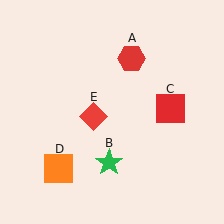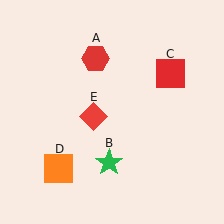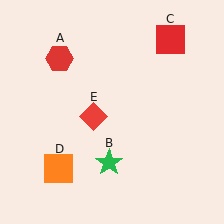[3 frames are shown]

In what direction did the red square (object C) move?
The red square (object C) moved up.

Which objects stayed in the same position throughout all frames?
Green star (object B) and orange square (object D) and red diamond (object E) remained stationary.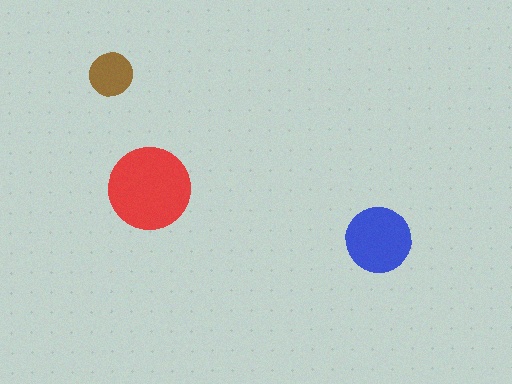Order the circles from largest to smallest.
the red one, the blue one, the brown one.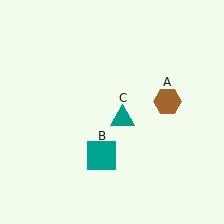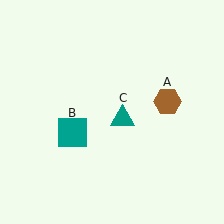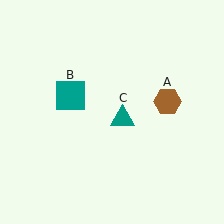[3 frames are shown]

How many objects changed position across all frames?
1 object changed position: teal square (object B).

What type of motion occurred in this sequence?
The teal square (object B) rotated clockwise around the center of the scene.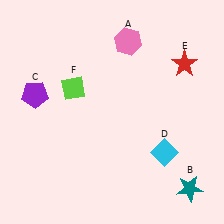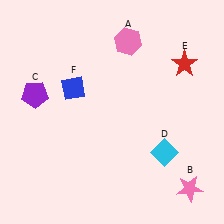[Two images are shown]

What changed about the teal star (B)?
In Image 1, B is teal. In Image 2, it changed to pink.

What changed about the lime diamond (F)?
In Image 1, F is lime. In Image 2, it changed to blue.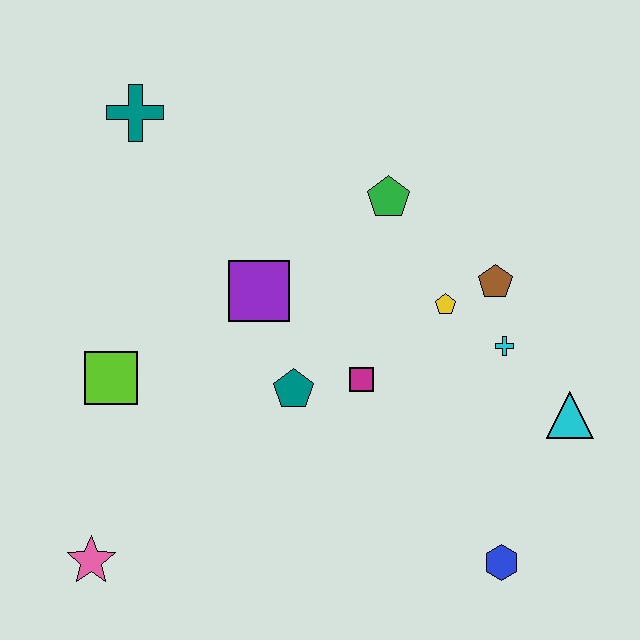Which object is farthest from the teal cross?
The blue hexagon is farthest from the teal cross.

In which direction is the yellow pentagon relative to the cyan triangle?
The yellow pentagon is to the left of the cyan triangle.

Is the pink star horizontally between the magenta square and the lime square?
No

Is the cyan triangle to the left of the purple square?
No